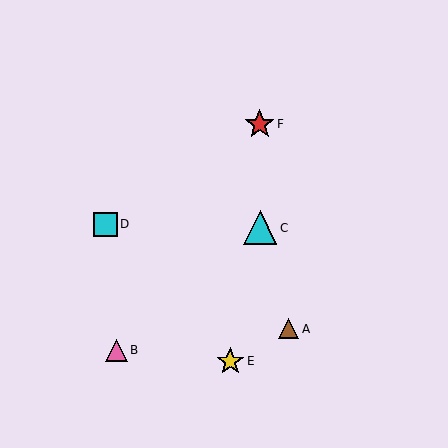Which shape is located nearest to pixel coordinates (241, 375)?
The yellow star (labeled E) at (230, 361) is nearest to that location.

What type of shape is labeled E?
Shape E is a yellow star.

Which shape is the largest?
The cyan triangle (labeled C) is the largest.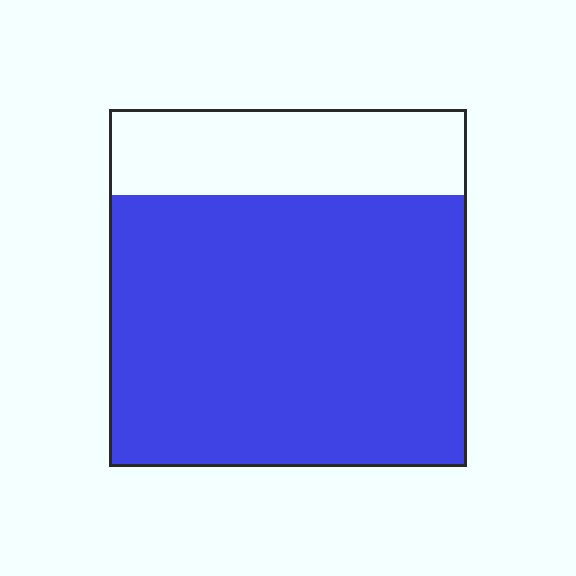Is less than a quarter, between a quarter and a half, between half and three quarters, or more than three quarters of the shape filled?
More than three quarters.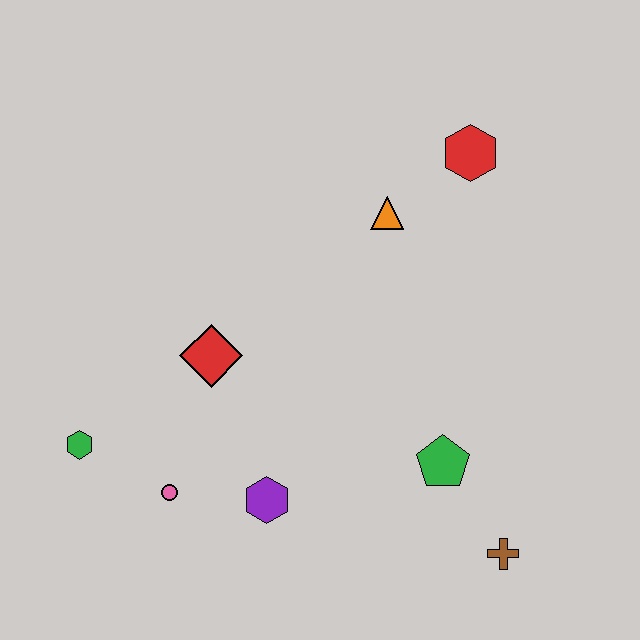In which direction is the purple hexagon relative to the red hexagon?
The purple hexagon is below the red hexagon.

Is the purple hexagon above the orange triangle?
No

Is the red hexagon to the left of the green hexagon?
No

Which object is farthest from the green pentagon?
The green hexagon is farthest from the green pentagon.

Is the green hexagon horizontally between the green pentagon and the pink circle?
No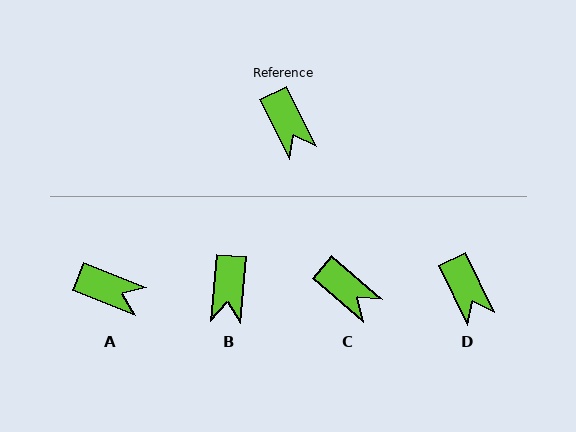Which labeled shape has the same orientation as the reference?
D.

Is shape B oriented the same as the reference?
No, it is off by about 31 degrees.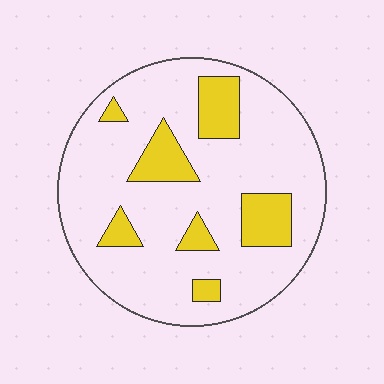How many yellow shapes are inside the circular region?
7.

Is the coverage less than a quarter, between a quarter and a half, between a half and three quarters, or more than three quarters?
Less than a quarter.